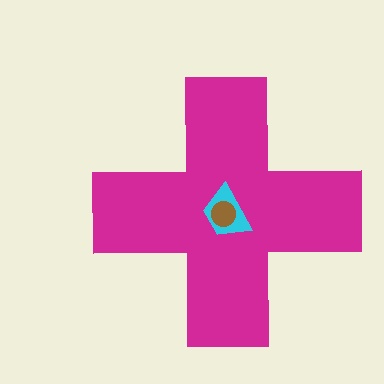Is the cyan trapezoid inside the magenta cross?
Yes.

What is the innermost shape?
The brown circle.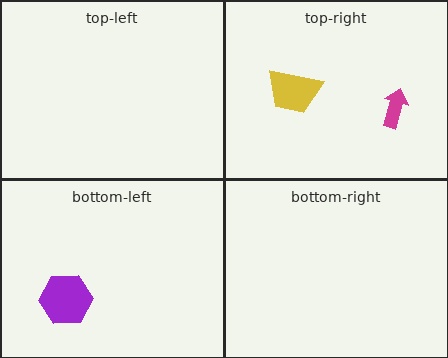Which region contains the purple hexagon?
The bottom-left region.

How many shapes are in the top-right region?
2.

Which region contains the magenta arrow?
The top-right region.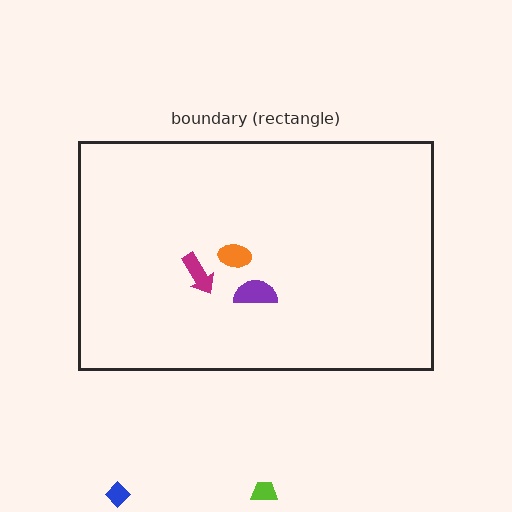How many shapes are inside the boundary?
3 inside, 2 outside.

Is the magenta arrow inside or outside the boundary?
Inside.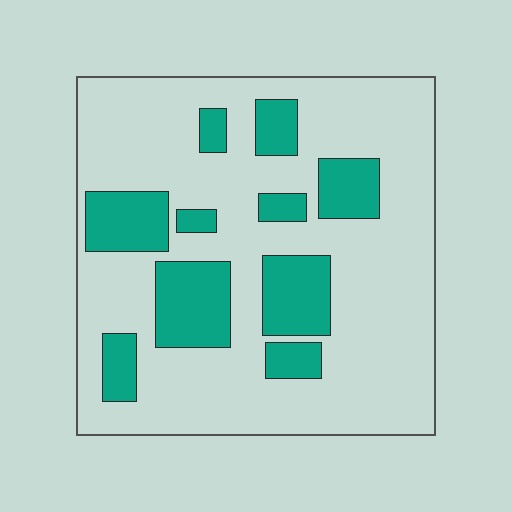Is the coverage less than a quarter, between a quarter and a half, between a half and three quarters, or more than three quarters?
Less than a quarter.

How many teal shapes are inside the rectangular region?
10.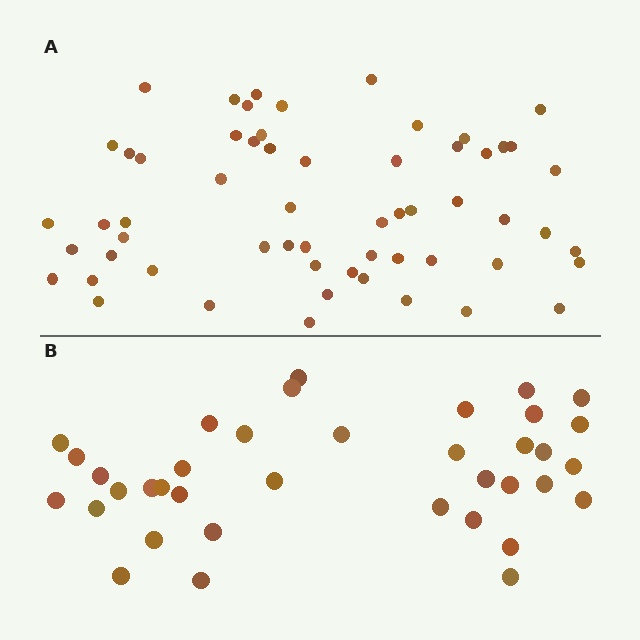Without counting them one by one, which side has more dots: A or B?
Region A (the top region) has more dots.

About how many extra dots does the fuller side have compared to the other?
Region A has approximately 20 more dots than region B.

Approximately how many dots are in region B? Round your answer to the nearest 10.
About 40 dots. (The exact count is 37, which rounds to 40.)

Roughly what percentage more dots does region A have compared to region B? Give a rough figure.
About 60% more.